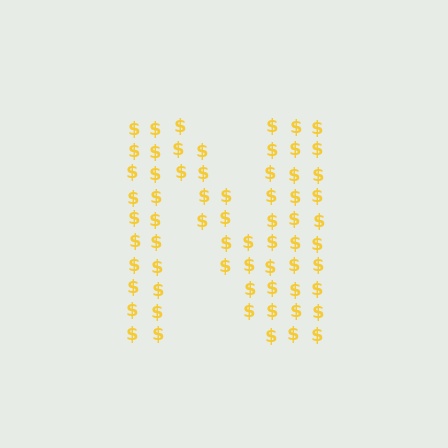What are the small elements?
The small elements are dollar signs.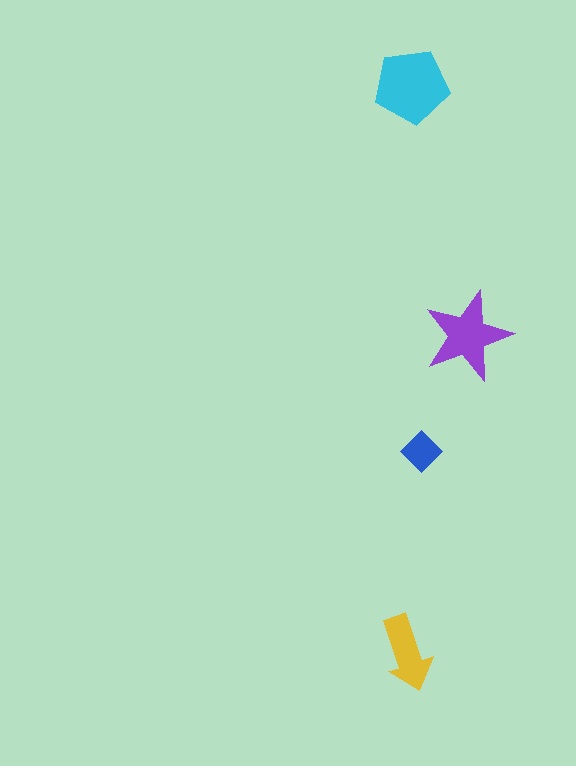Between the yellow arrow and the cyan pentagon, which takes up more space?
The cyan pentagon.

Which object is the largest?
The cyan pentagon.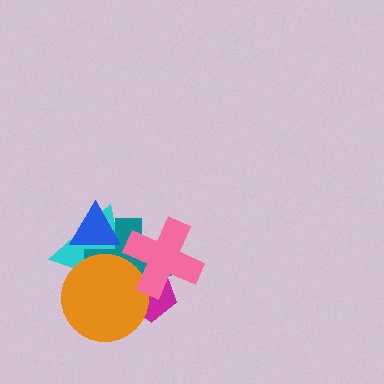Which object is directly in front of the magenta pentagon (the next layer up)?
The teal cross is directly in front of the magenta pentagon.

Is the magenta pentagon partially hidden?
Yes, it is partially covered by another shape.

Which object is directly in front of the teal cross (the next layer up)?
The orange circle is directly in front of the teal cross.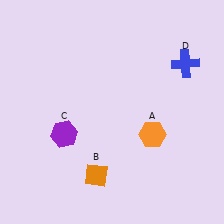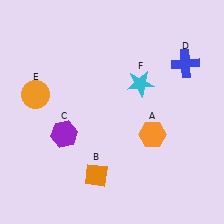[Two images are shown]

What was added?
An orange circle (E), a cyan star (F) were added in Image 2.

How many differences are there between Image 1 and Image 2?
There are 2 differences between the two images.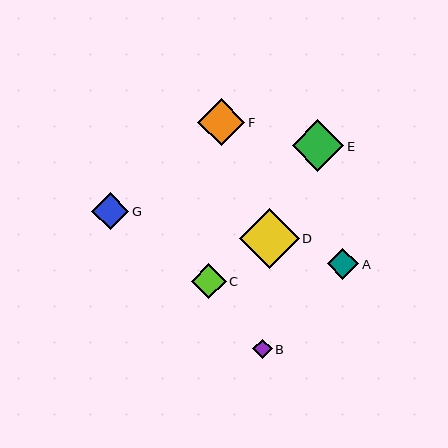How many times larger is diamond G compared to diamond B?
Diamond G is approximately 1.9 times the size of diamond B.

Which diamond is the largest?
Diamond D is the largest with a size of approximately 60 pixels.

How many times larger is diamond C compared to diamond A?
Diamond C is approximately 1.1 times the size of diamond A.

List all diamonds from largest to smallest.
From largest to smallest: D, E, F, G, C, A, B.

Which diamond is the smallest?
Diamond B is the smallest with a size of approximately 19 pixels.